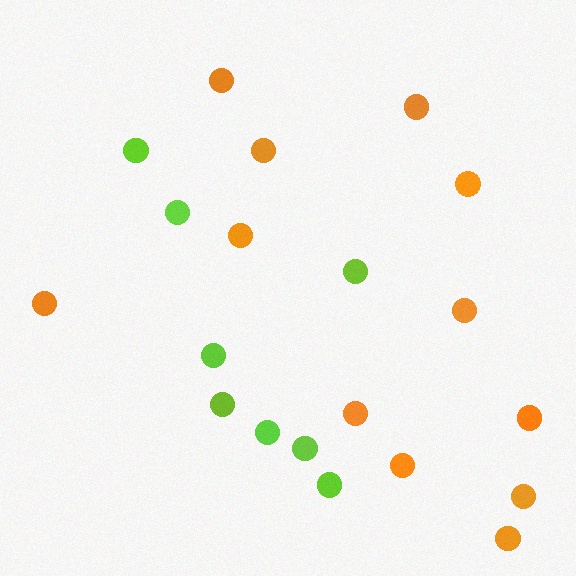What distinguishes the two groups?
There are 2 groups: one group of orange circles (12) and one group of lime circles (8).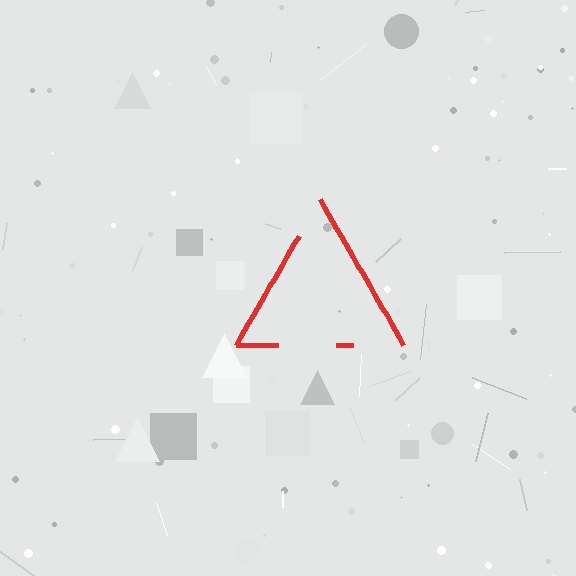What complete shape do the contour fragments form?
The contour fragments form a triangle.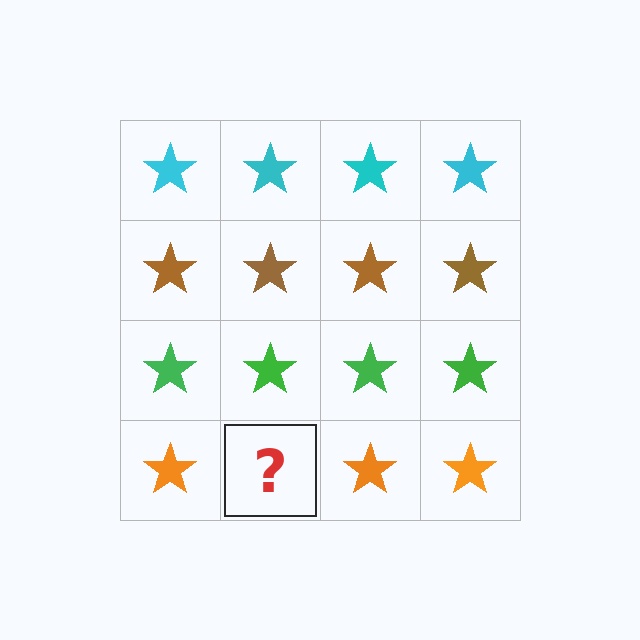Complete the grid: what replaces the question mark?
The question mark should be replaced with an orange star.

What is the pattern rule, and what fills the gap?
The rule is that each row has a consistent color. The gap should be filled with an orange star.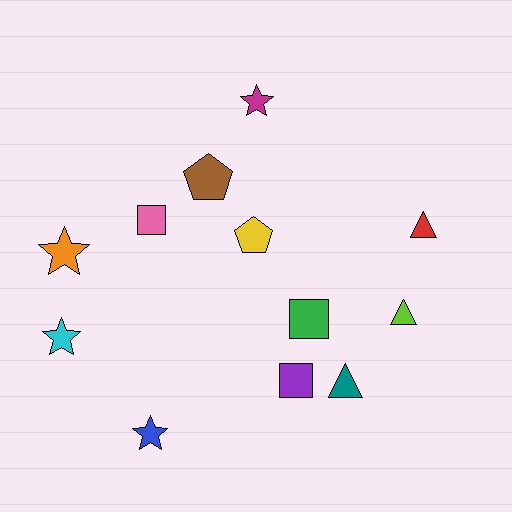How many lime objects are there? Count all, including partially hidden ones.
There is 1 lime object.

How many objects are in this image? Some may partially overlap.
There are 12 objects.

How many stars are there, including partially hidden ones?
There are 4 stars.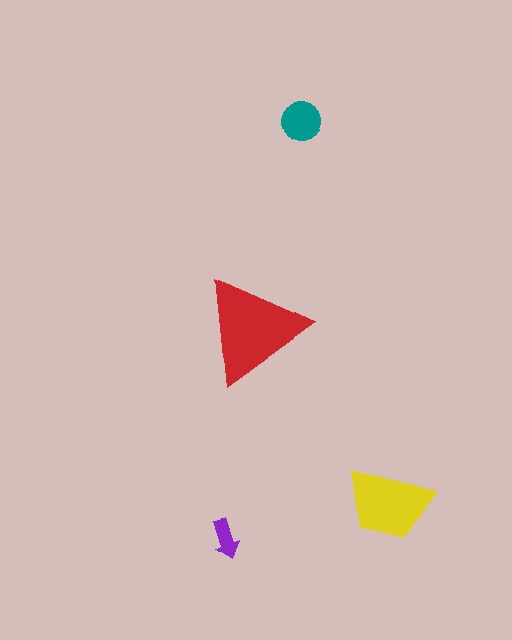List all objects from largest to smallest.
The red triangle, the yellow trapezoid, the teal circle, the purple arrow.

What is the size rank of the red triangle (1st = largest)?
1st.